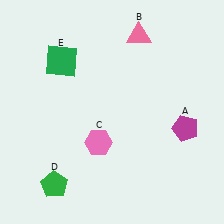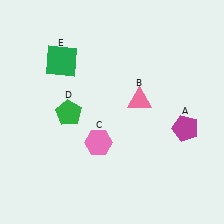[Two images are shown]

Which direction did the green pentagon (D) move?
The green pentagon (D) moved up.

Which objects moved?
The objects that moved are: the pink triangle (B), the green pentagon (D).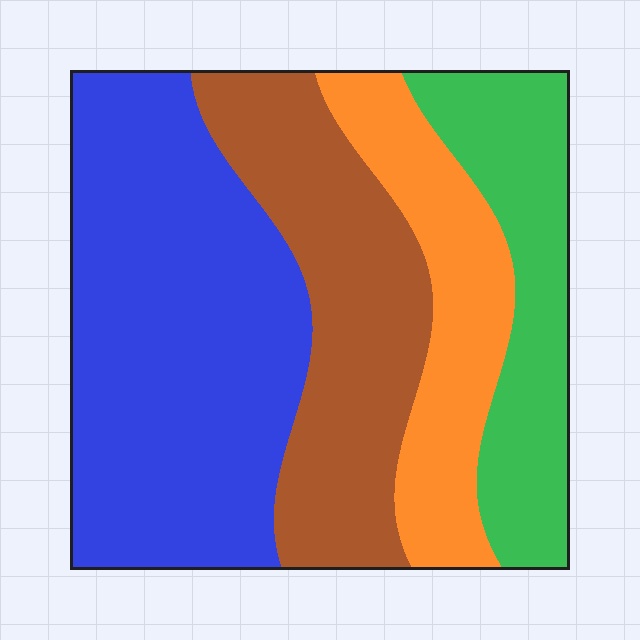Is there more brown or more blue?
Blue.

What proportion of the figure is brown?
Brown covers roughly 25% of the figure.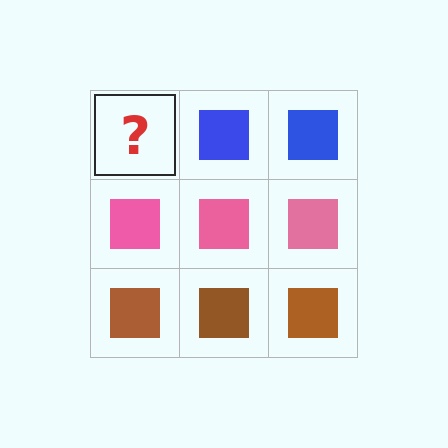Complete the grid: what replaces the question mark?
The question mark should be replaced with a blue square.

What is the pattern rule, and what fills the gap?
The rule is that each row has a consistent color. The gap should be filled with a blue square.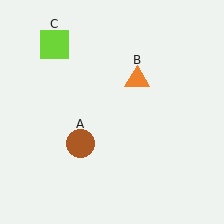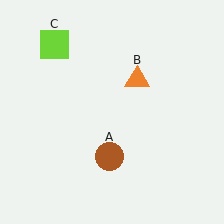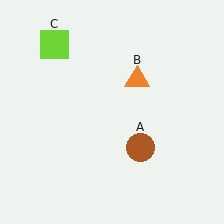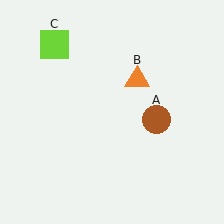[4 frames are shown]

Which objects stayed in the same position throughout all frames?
Orange triangle (object B) and lime square (object C) remained stationary.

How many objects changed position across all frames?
1 object changed position: brown circle (object A).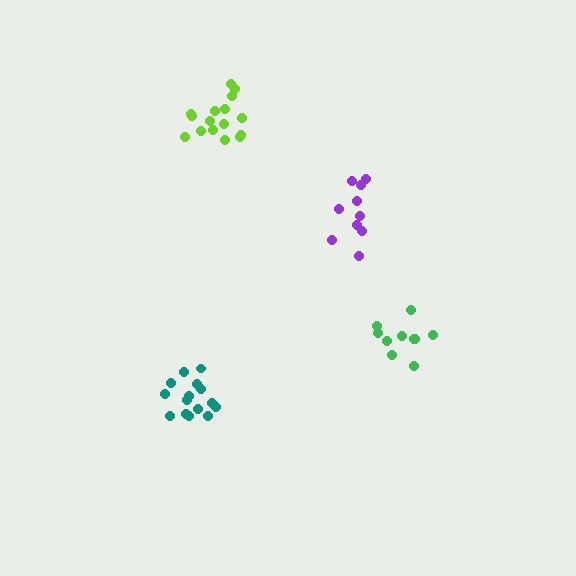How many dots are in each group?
Group 1: 16 dots, Group 2: 10 dots, Group 3: 15 dots, Group 4: 10 dots (51 total).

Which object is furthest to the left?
The teal cluster is leftmost.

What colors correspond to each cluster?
The clusters are colored: lime, green, teal, purple.